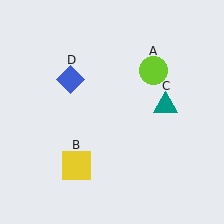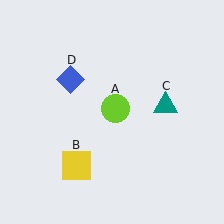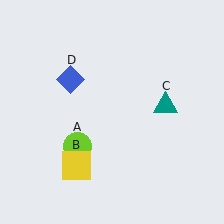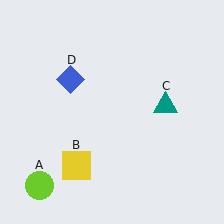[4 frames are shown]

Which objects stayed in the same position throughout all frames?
Yellow square (object B) and teal triangle (object C) and blue diamond (object D) remained stationary.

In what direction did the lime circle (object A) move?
The lime circle (object A) moved down and to the left.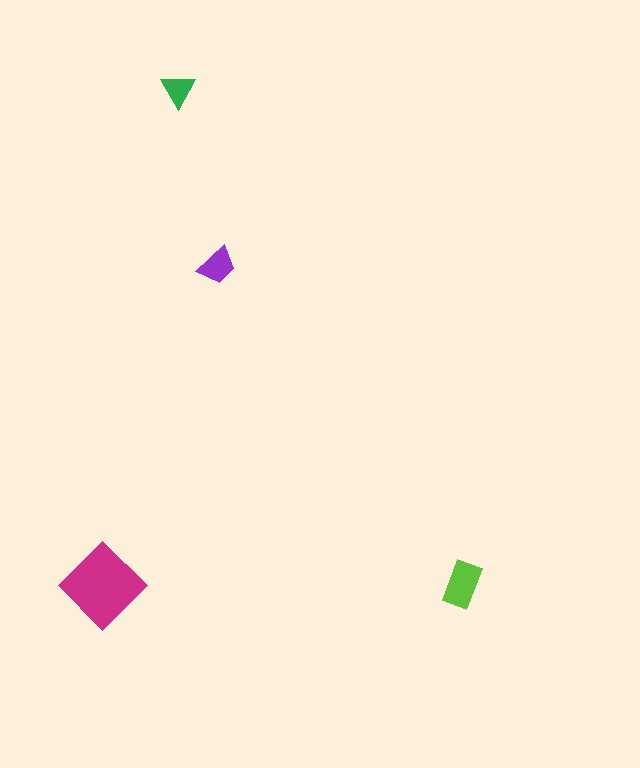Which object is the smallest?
The green triangle.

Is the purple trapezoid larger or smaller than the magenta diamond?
Smaller.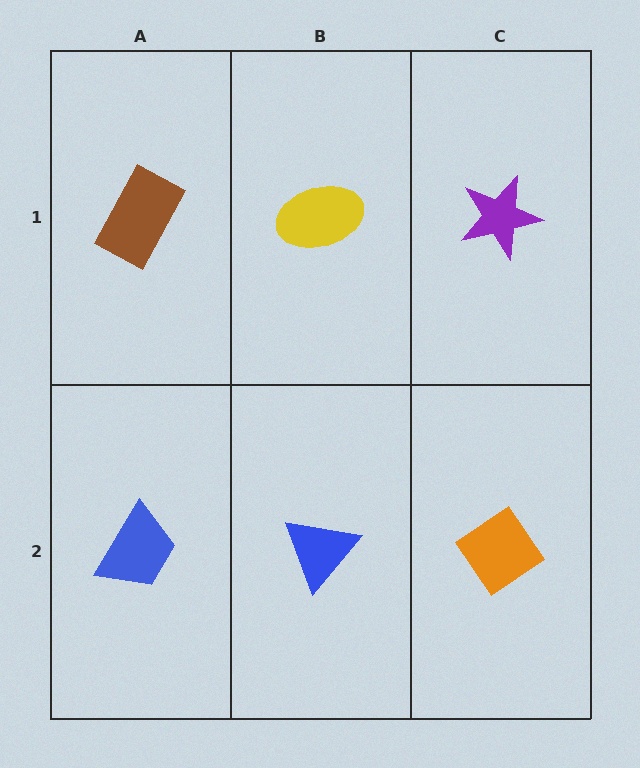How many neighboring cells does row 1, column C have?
2.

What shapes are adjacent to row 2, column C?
A purple star (row 1, column C), a blue triangle (row 2, column B).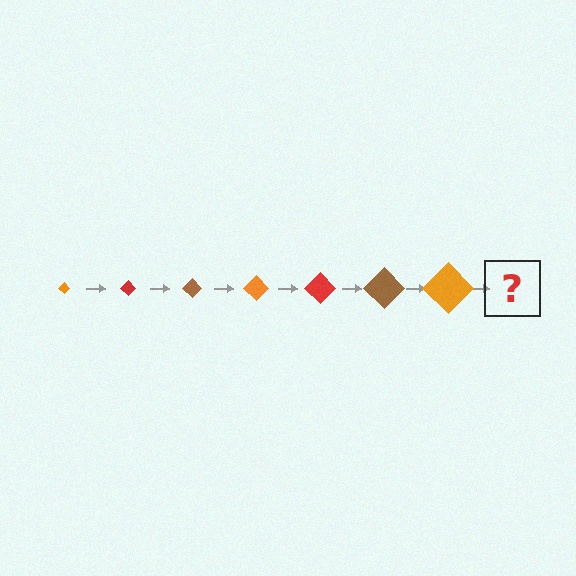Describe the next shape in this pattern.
It should be a red diamond, larger than the previous one.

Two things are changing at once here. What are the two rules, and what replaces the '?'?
The two rules are that the diamond grows larger each step and the color cycles through orange, red, and brown. The '?' should be a red diamond, larger than the previous one.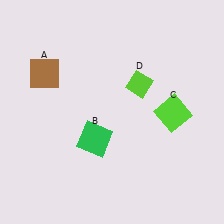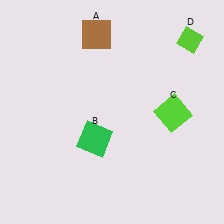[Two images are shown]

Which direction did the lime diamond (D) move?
The lime diamond (D) moved right.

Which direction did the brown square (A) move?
The brown square (A) moved right.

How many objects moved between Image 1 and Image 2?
2 objects moved between the two images.